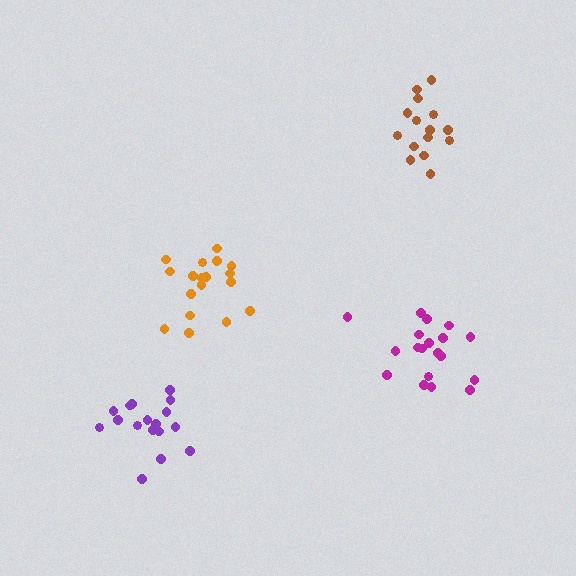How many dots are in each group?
Group 1: 18 dots, Group 2: 15 dots, Group 3: 19 dots, Group 4: 17 dots (69 total).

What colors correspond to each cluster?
The clusters are colored: orange, brown, magenta, purple.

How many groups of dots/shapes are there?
There are 4 groups.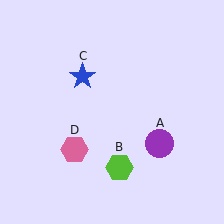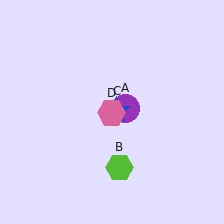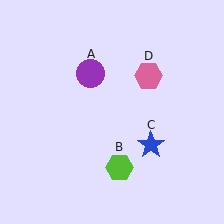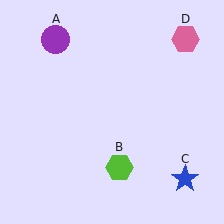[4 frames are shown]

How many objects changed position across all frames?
3 objects changed position: purple circle (object A), blue star (object C), pink hexagon (object D).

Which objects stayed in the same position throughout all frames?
Lime hexagon (object B) remained stationary.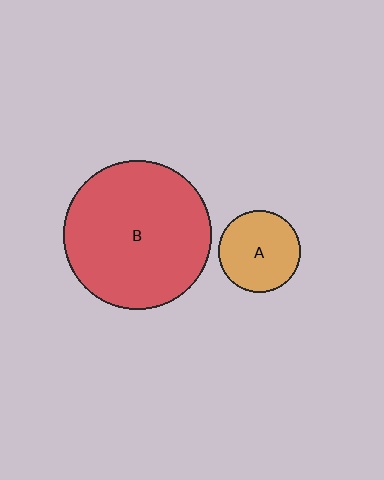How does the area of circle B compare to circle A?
Approximately 3.2 times.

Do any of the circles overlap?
No, none of the circles overlap.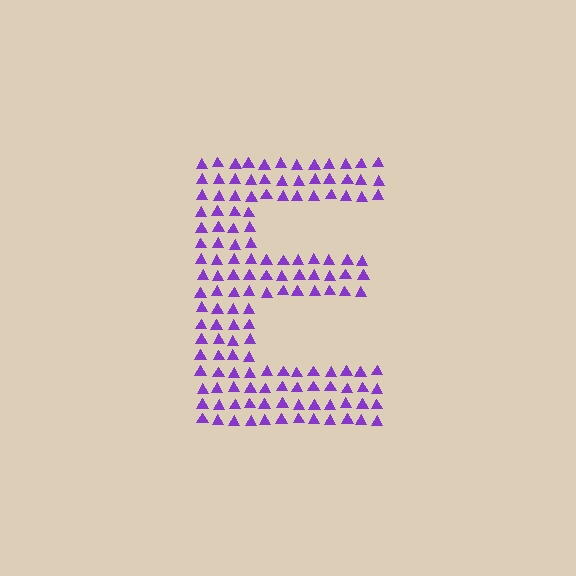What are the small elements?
The small elements are triangles.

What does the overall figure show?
The overall figure shows the letter E.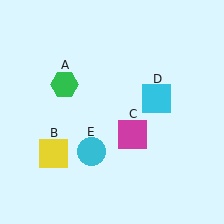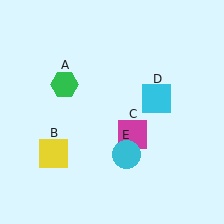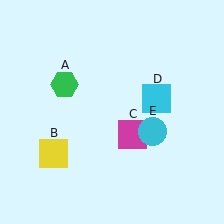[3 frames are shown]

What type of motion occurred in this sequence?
The cyan circle (object E) rotated counterclockwise around the center of the scene.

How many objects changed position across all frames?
1 object changed position: cyan circle (object E).